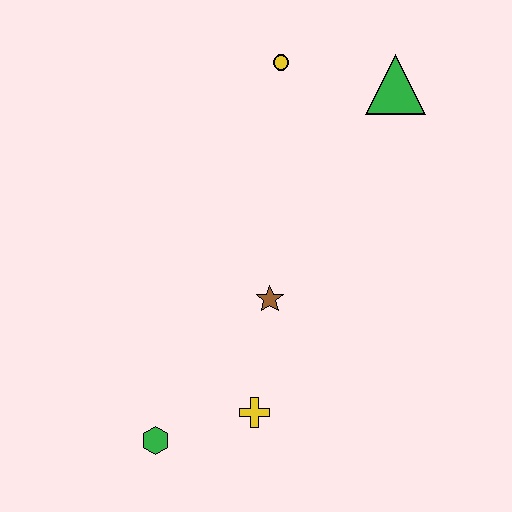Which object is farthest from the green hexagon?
The green triangle is farthest from the green hexagon.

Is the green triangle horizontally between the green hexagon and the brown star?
No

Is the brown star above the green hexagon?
Yes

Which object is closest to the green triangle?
The yellow circle is closest to the green triangle.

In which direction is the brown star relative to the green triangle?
The brown star is below the green triangle.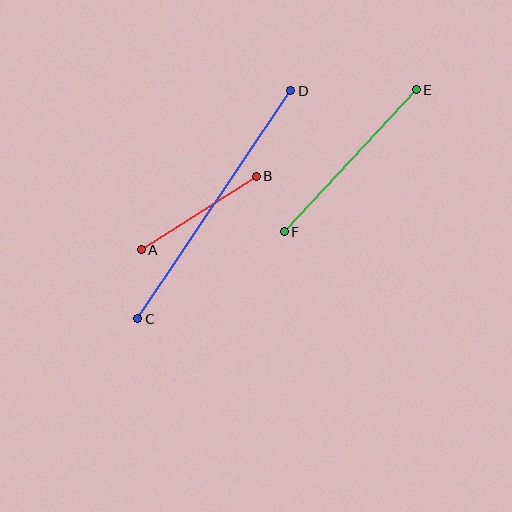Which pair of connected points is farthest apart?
Points C and D are farthest apart.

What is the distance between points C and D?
The distance is approximately 275 pixels.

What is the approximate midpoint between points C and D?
The midpoint is at approximately (214, 205) pixels.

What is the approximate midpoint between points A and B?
The midpoint is at approximately (199, 213) pixels.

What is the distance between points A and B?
The distance is approximately 136 pixels.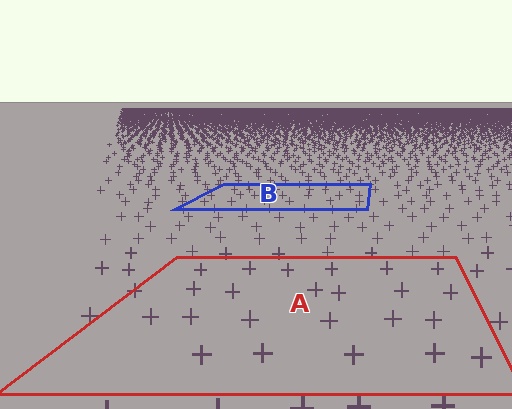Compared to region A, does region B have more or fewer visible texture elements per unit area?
Region B has more texture elements per unit area — they are packed more densely because it is farther away.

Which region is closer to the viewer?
Region A is closer. The texture elements there are larger and more spread out.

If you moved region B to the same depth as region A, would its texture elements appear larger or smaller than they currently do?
They would appear larger. At a closer depth, the same texture elements are projected at a bigger on-screen size.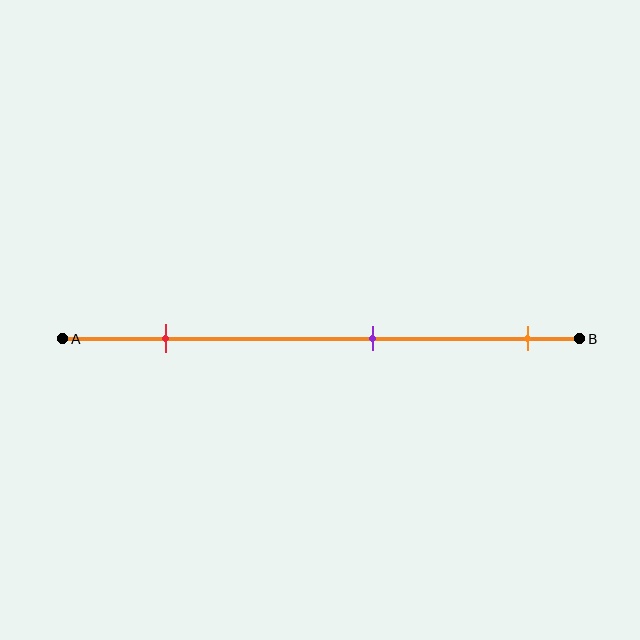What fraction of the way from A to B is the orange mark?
The orange mark is approximately 90% (0.9) of the way from A to B.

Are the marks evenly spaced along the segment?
Yes, the marks are approximately evenly spaced.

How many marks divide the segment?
There are 3 marks dividing the segment.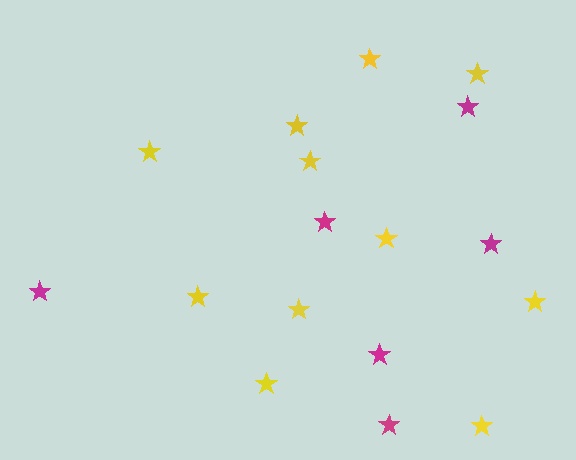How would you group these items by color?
There are 2 groups: one group of magenta stars (6) and one group of yellow stars (11).